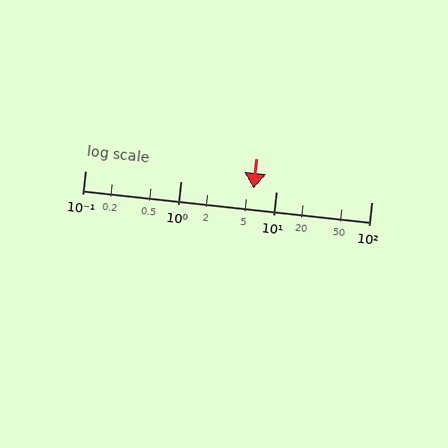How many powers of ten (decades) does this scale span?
The scale spans 3 decades, from 0.1 to 100.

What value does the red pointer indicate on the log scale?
The pointer indicates approximately 5.8.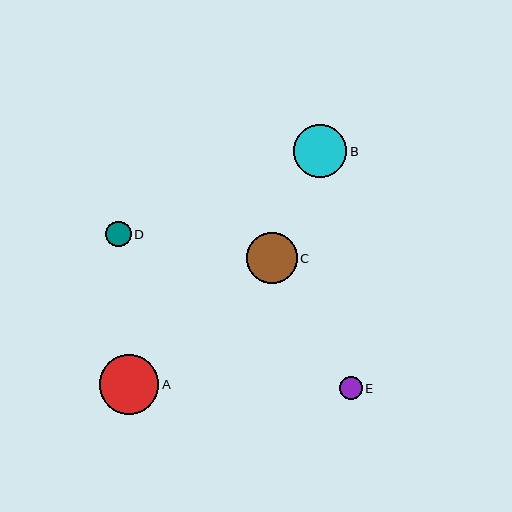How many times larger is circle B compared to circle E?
Circle B is approximately 2.4 times the size of circle E.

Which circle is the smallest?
Circle E is the smallest with a size of approximately 23 pixels.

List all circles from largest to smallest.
From largest to smallest: A, B, C, D, E.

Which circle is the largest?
Circle A is the largest with a size of approximately 60 pixels.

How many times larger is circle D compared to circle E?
Circle D is approximately 1.1 times the size of circle E.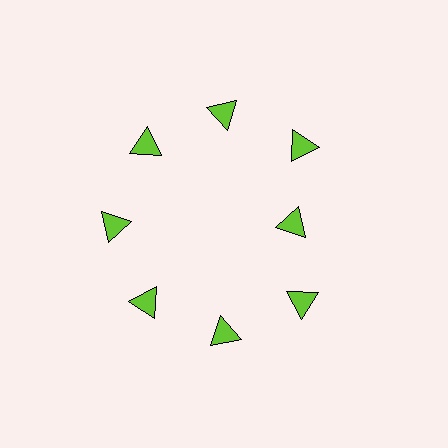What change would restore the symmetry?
The symmetry would be restored by moving it outward, back onto the ring so that all 8 triangles sit at equal angles and equal distance from the center.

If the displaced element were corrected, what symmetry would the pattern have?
It would have 8-fold rotational symmetry — the pattern would map onto itself every 45 degrees.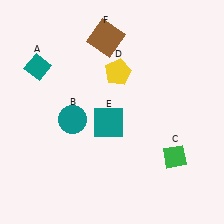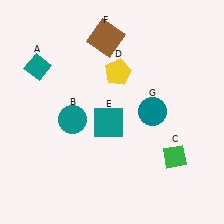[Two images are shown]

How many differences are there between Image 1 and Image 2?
There is 1 difference between the two images.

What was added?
A teal circle (G) was added in Image 2.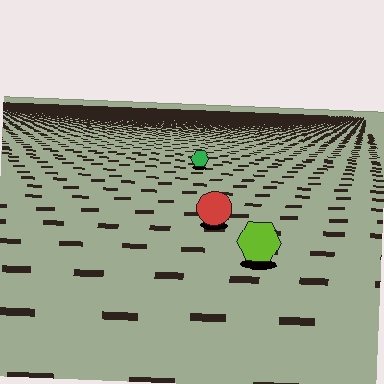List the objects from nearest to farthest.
From nearest to farthest: the lime hexagon, the red circle, the green hexagon.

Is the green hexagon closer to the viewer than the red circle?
No. The red circle is closer — you can tell from the texture gradient: the ground texture is coarser near it.